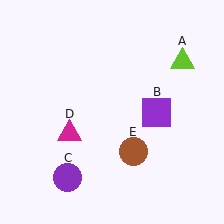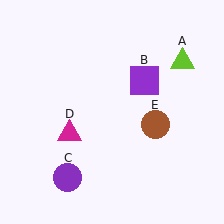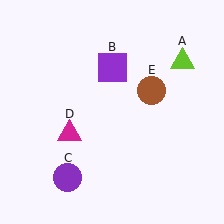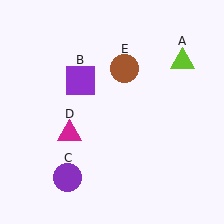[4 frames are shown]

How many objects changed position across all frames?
2 objects changed position: purple square (object B), brown circle (object E).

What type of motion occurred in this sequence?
The purple square (object B), brown circle (object E) rotated counterclockwise around the center of the scene.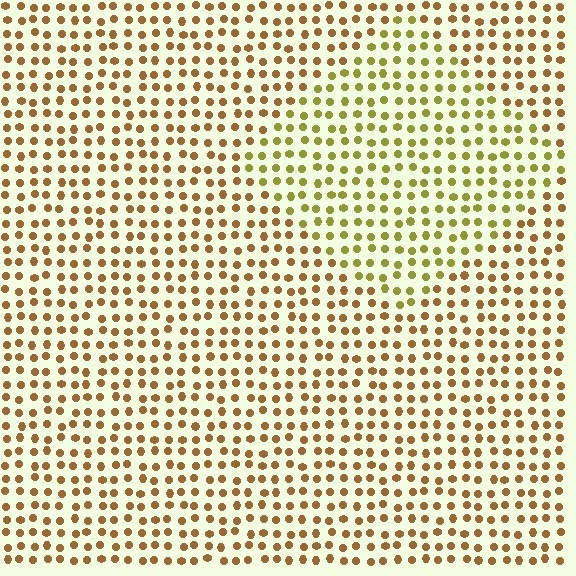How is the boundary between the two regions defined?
The boundary is defined purely by a slight shift in hue (about 34 degrees). Spacing, size, and orientation are identical on both sides.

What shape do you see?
I see a diamond.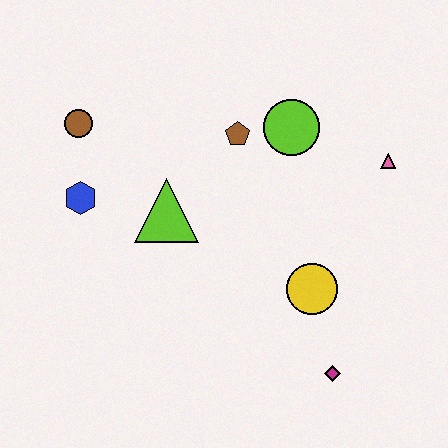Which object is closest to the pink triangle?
The lime circle is closest to the pink triangle.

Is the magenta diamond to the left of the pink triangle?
Yes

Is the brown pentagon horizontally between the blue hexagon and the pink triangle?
Yes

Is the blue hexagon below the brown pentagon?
Yes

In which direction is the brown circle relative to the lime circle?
The brown circle is to the left of the lime circle.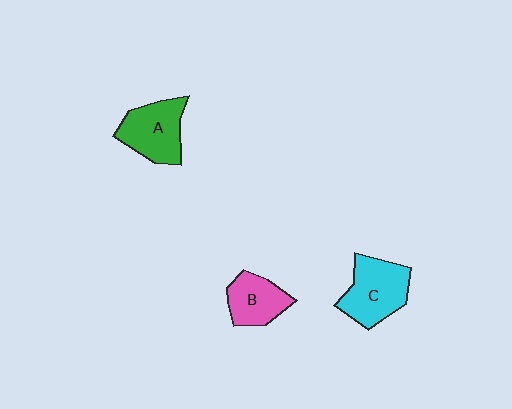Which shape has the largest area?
Shape C (cyan).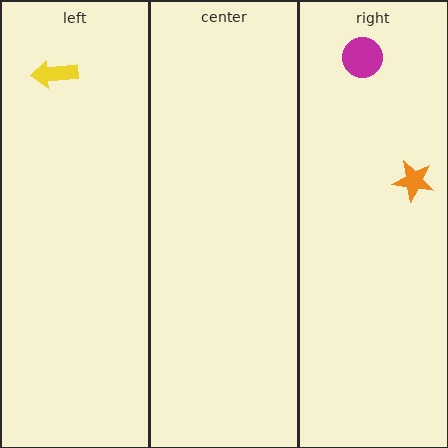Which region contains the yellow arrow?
The left region.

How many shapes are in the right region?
2.